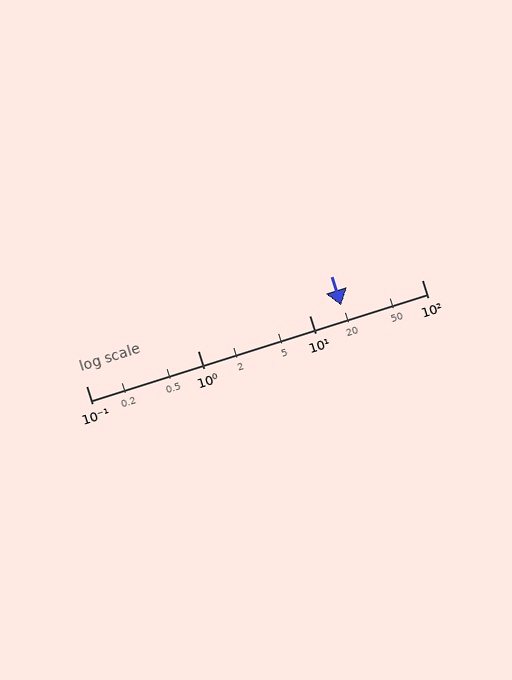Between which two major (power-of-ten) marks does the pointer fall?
The pointer is between 10 and 100.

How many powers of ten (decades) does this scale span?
The scale spans 3 decades, from 0.1 to 100.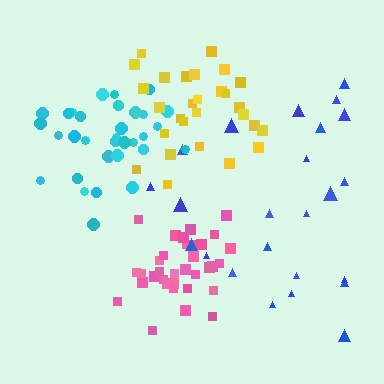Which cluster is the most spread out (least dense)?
Blue.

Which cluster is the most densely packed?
Pink.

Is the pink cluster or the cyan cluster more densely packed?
Pink.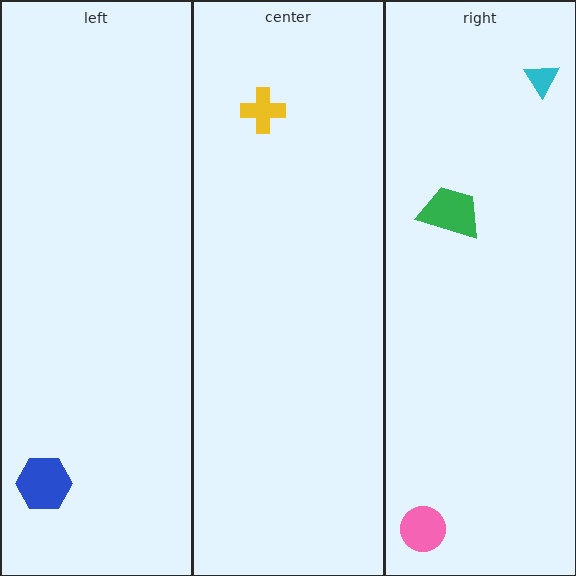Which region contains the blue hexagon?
The left region.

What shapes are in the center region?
The yellow cross.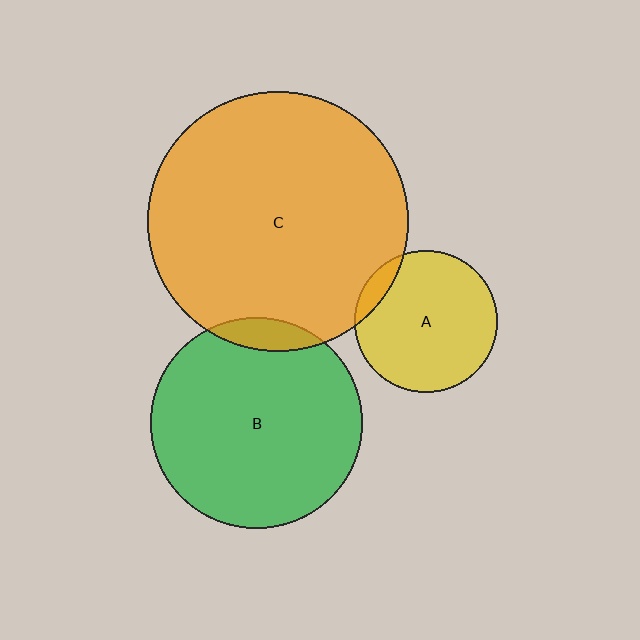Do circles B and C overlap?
Yes.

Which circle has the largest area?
Circle C (orange).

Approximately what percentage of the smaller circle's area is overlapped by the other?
Approximately 10%.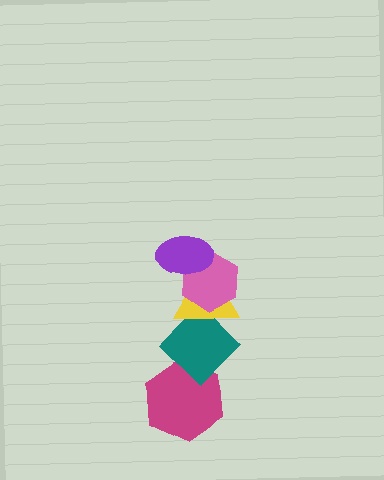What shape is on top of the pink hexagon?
The purple ellipse is on top of the pink hexagon.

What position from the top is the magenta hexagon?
The magenta hexagon is 5th from the top.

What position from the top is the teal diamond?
The teal diamond is 4th from the top.